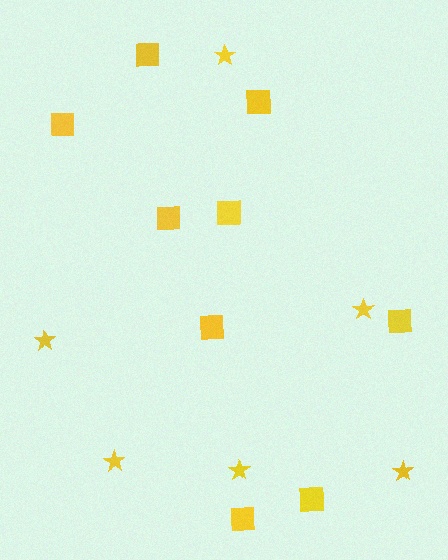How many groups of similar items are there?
There are 2 groups: one group of squares (9) and one group of stars (6).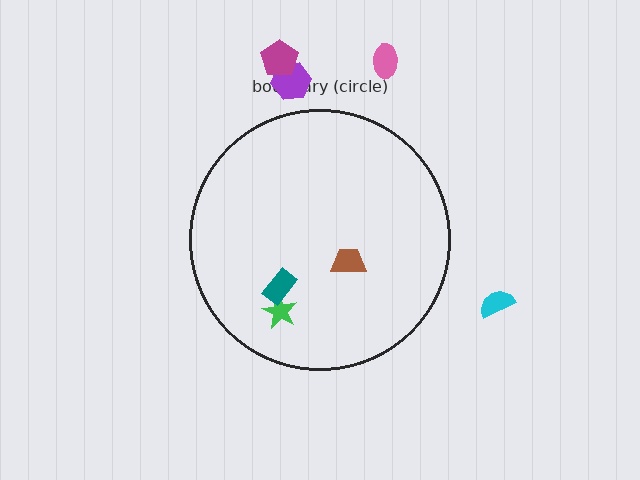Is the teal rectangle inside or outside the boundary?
Inside.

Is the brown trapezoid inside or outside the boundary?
Inside.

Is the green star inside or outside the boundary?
Inside.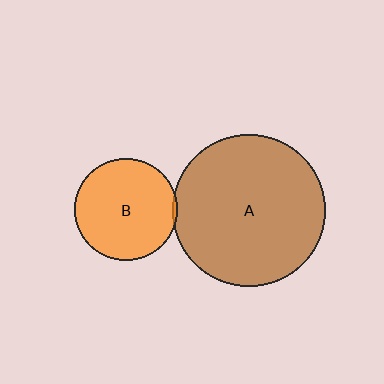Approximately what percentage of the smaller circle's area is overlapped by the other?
Approximately 5%.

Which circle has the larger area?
Circle A (brown).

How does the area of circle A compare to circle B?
Approximately 2.2 times.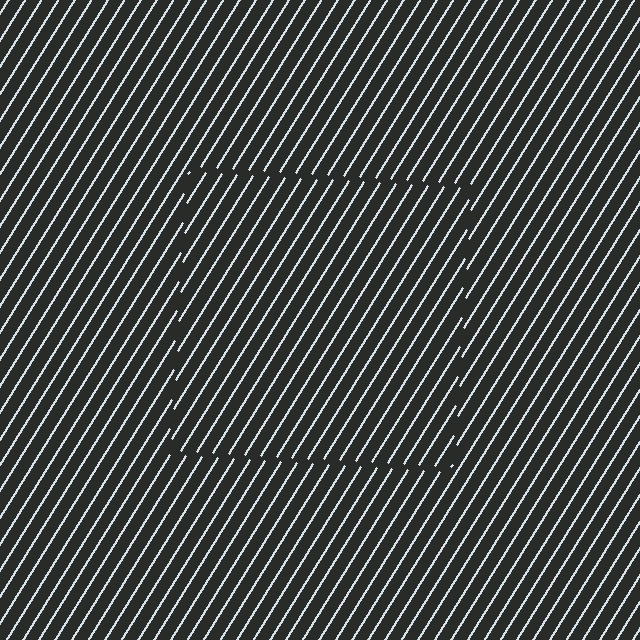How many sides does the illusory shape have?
4 sides — the line-ends trace a square.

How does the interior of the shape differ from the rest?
The interior of the shape contains the same grating, shifted by half a period — the contour is defined by the phase discontinuity where line-ends from the inner and outer gratings abut.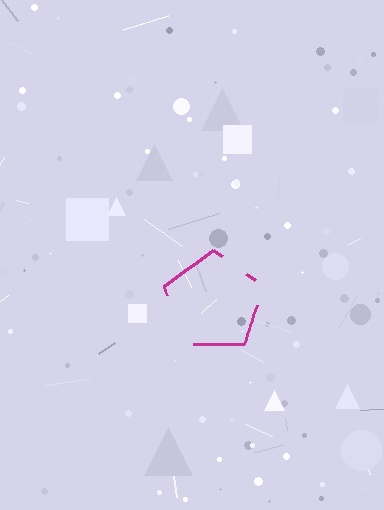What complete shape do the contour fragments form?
The contour fragments form a pentagon.